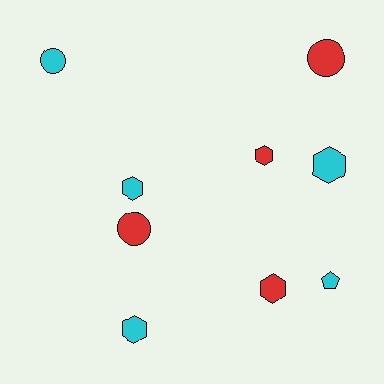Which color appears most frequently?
Cyan, with 5 objects.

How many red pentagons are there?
There are no red pentagons.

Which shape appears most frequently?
Hexagon, with 5 objects.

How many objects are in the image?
There are 9 objects.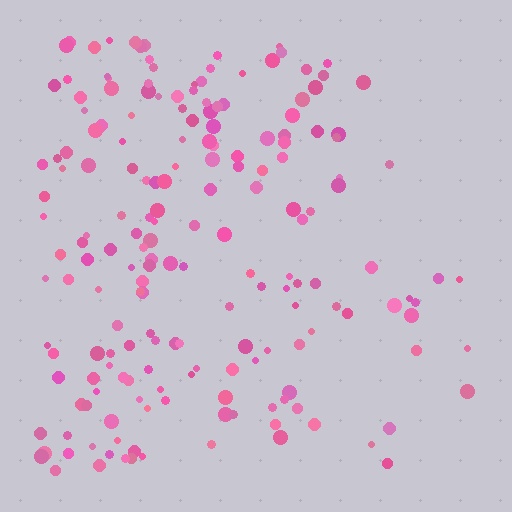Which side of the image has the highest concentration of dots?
The left.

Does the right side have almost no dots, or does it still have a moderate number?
Still a moderate number, just noticeably fewer than the left.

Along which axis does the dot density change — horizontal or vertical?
Horizontal.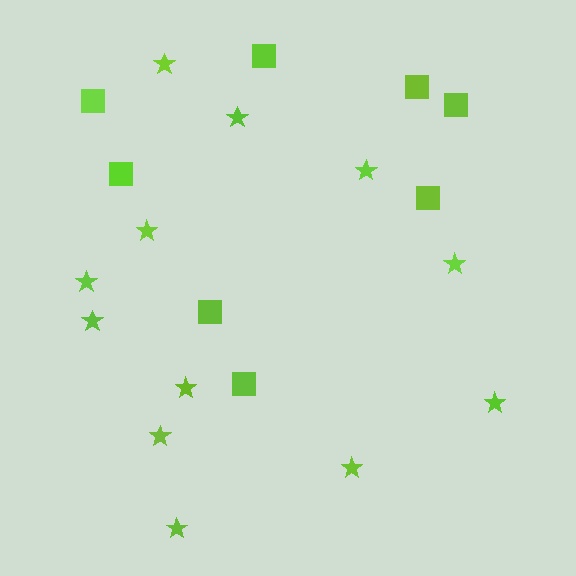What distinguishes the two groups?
There are 2 groups: one group of stars (12) and one group of squares (8).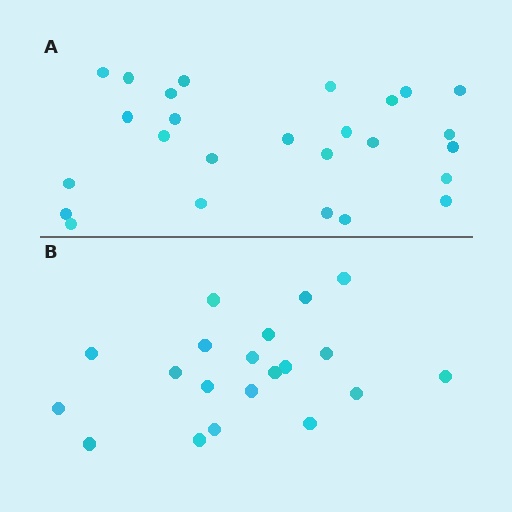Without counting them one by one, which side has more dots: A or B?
Region A (the top region) has more dots.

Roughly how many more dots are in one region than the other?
Region A has about 6 more dots than region B.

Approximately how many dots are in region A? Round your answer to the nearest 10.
About 30 dots. (The exact count is 26, which rounds to 30.)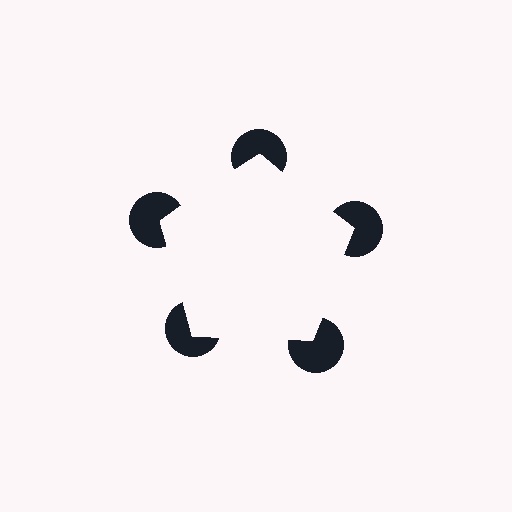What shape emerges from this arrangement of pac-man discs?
An illusory pentagon — its edges are inferred from the aligned wedge cuts in the pac-man discs, not physically drawn.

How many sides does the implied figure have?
5 sides.